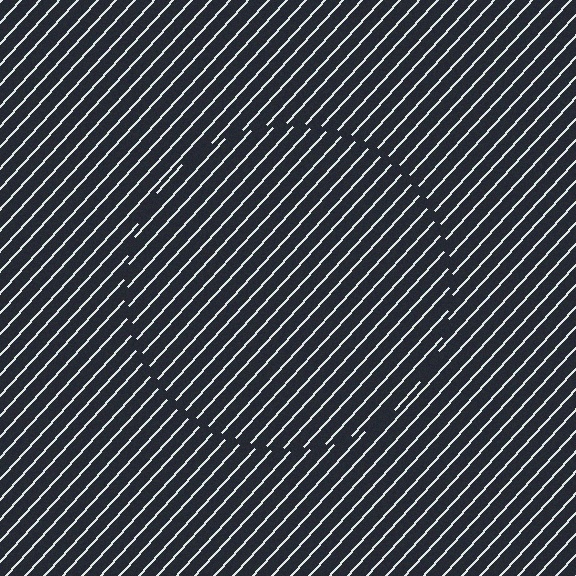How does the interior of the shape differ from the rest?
The interior of the shape contains the same grating, shifted by half a period — the contour is defined by the phase discontinuity where line-ends from the inner and outer gratings abut.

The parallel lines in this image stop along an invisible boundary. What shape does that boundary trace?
An illusory circle. The interior of the shape contains the same grating, shifted by half a period — the contour is defined by the phase discontinuity where line-ends from the inner and outer gratings abut.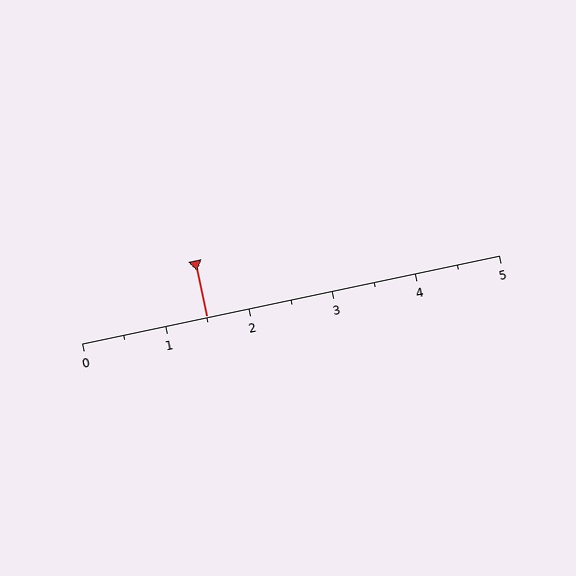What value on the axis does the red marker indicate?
The marker indicates approximately 1.5.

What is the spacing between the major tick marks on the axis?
The major ticks are spaced 1 apart.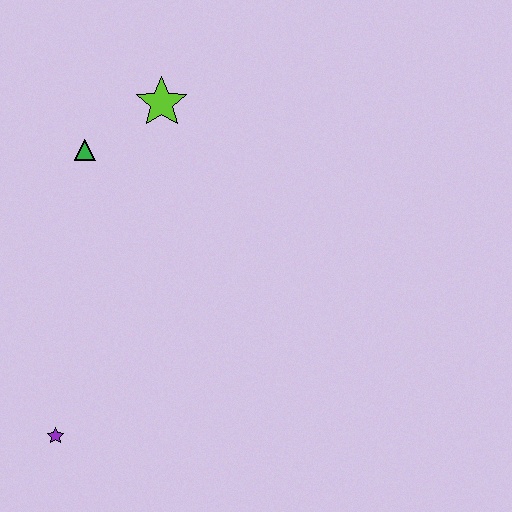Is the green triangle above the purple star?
Yes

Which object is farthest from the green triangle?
The purple star is farthest from the green triangle.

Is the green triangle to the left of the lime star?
Yes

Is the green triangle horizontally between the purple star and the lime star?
Yes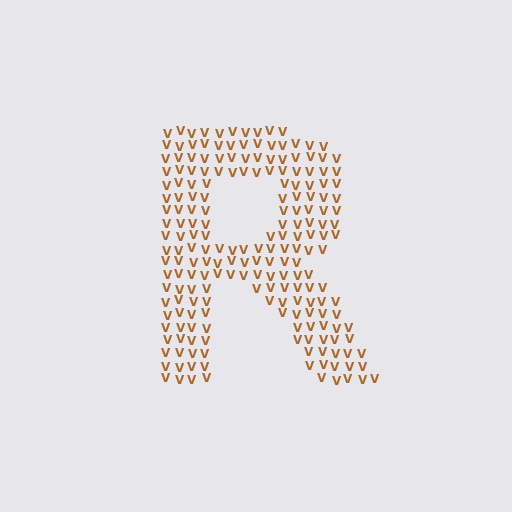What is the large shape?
The large shape is the letter R.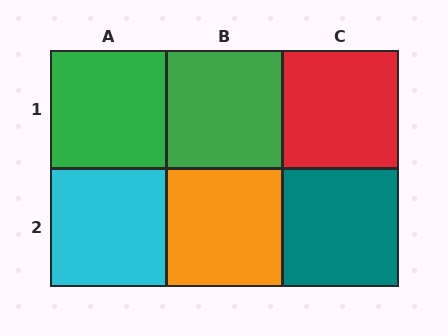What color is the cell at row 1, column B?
Green.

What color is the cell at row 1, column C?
Red.